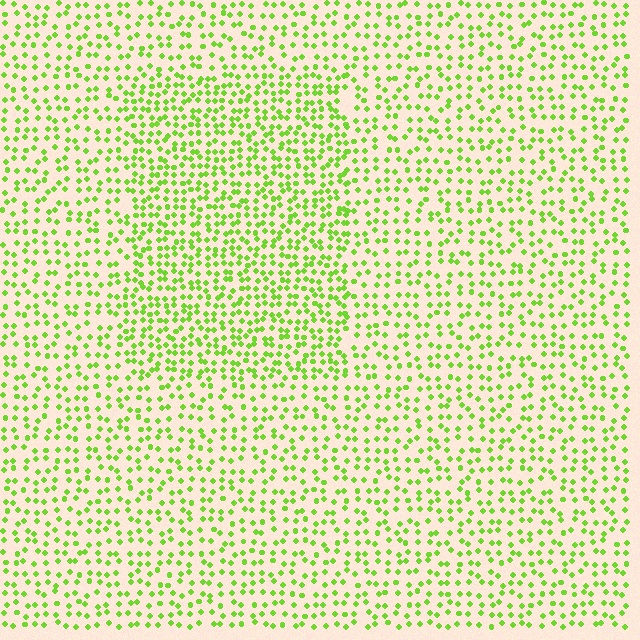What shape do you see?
I see a rectangle.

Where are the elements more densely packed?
The elements are more densely packed inside the rectangle boundary.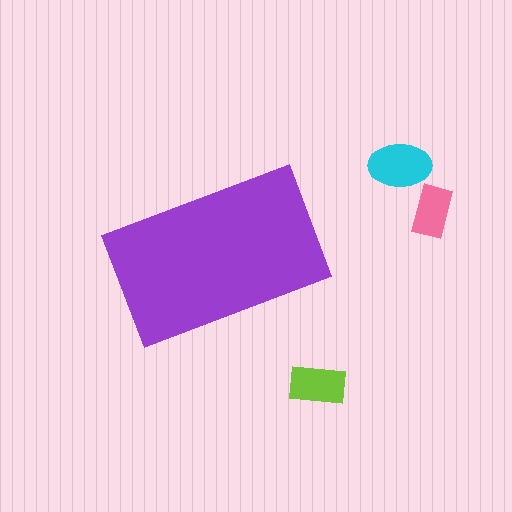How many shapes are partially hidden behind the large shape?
0 shapes are partially hidden.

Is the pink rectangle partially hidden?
No, the pink rectangle is fully visible.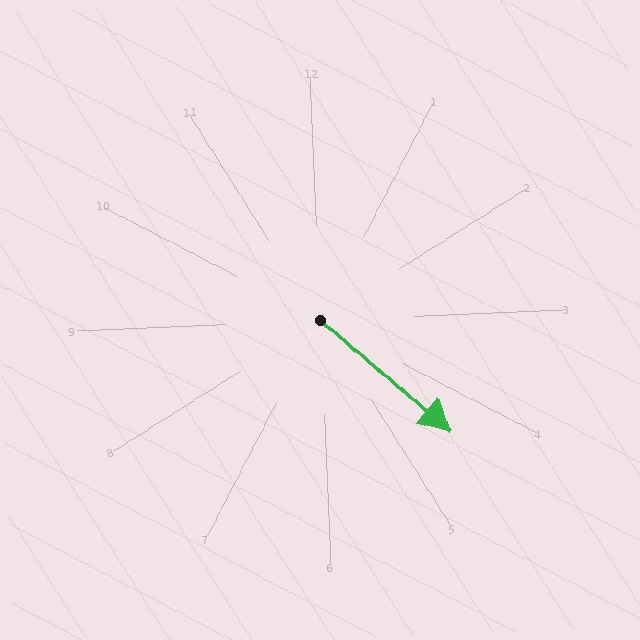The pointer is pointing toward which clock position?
Roughly 4 o'clock.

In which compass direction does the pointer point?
Southeast.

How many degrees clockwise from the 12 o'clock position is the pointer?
Approximately 133 degrees.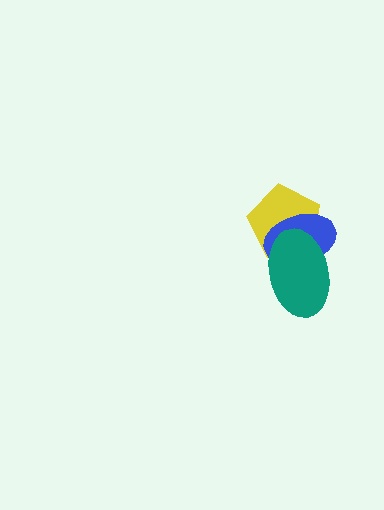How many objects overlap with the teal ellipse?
2 objects overlap with the teal ellipse.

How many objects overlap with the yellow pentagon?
2 objects overlap with the yellow pentagon.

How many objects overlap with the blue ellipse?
2 objects overlap with the blue ellipse.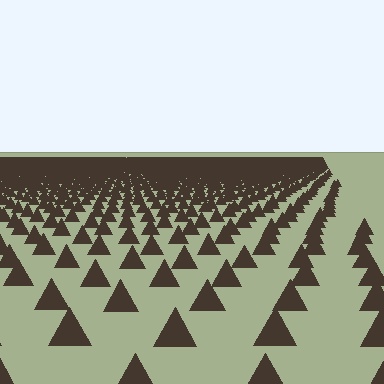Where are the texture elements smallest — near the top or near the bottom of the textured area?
Near the top.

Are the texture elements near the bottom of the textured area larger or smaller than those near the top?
Larger. Near the bottom, elements are closer to the viewer and appear at a bigger on-screen size.